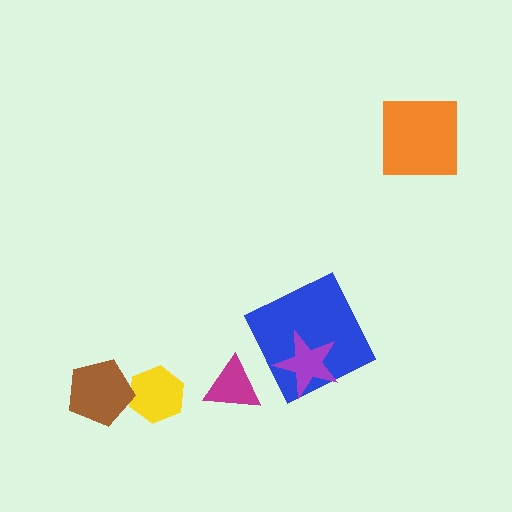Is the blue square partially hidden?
Yes, it is partially covered by another shape.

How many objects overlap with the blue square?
1 object overlaps with the blue square.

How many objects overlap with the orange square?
0 objects overlap with the orange square.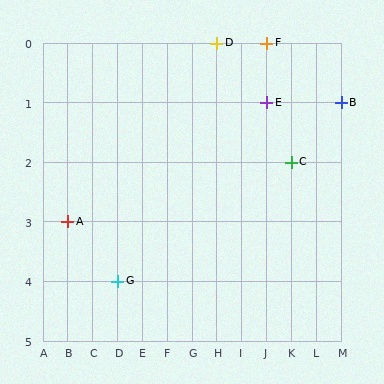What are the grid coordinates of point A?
Point A is at grid coordinates (B, 3).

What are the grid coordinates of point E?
Point E is at grid coordinates (J, 1).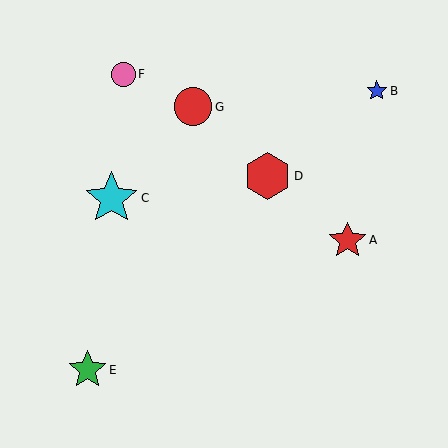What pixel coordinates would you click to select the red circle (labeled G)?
Click at (193, 107) to select the red circle G.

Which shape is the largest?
The cyan star (labeled C) is the largest.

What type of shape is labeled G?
Shape G is a red circle.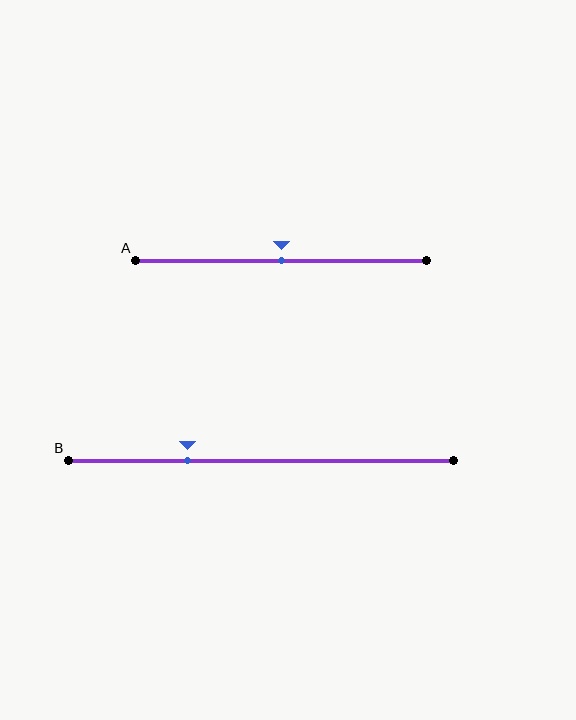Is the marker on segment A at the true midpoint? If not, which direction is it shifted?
Yes, the marker on segment A is at the true midpoint.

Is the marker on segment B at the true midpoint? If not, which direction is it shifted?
No, the marker on segment B is shifted to the left by about 19% of the segment length.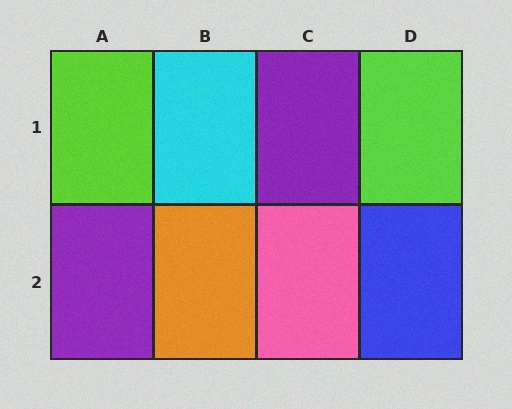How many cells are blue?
1 cell is blue.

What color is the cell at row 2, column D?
Blue.